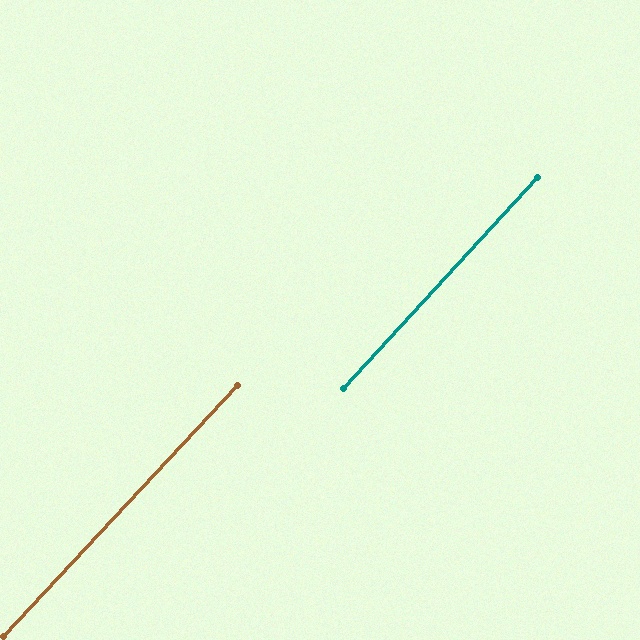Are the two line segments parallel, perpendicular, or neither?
Parallel — their directions differ by only 0.2°.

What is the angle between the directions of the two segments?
Approximately 0 degrees.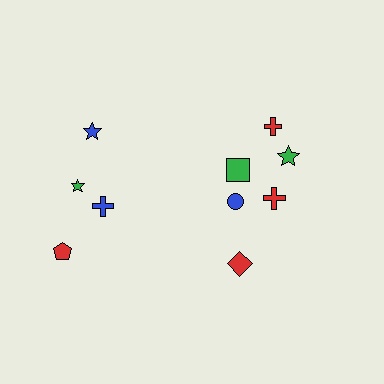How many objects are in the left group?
There are 4 objects.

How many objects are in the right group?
There are 6 objects.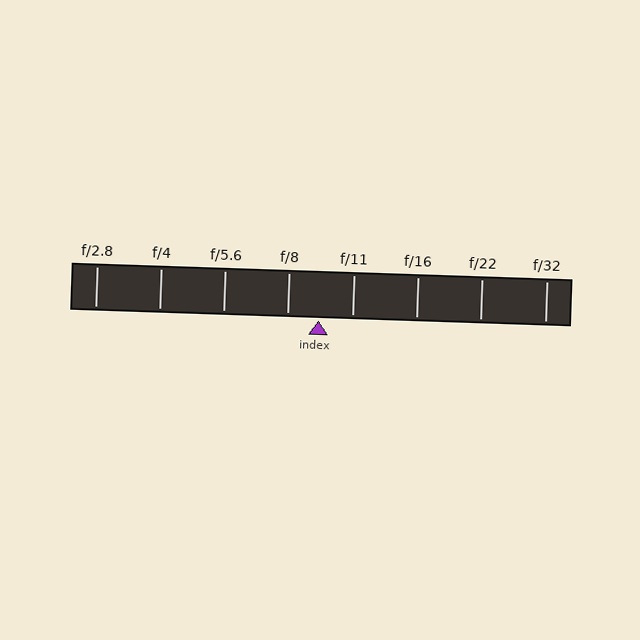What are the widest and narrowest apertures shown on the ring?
The widest aperture shown is f/2.8 and the narrowest is f/32.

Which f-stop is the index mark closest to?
The index mark is closest to f/8.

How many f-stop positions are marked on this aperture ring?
There are 8 f-stop positions marked.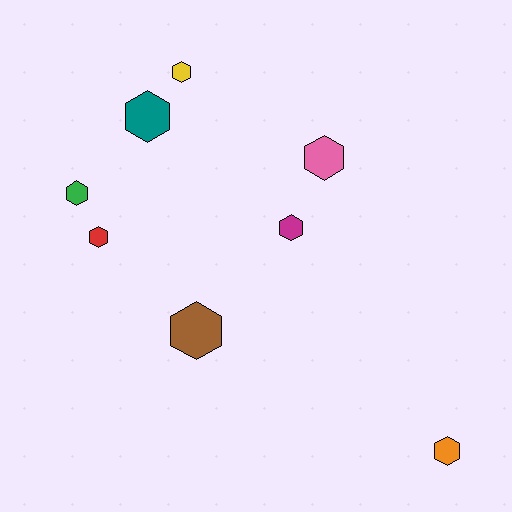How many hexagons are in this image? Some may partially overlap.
There are 8 hexagons.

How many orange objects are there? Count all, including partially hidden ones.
There is 1 orange object.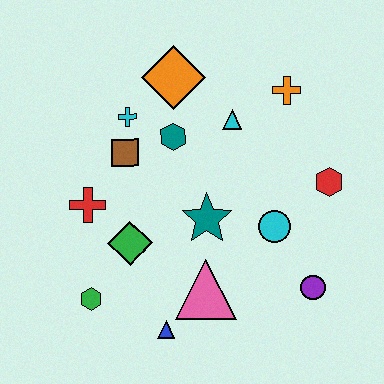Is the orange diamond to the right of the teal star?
No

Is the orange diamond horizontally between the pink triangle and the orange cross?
No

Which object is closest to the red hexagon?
The cyan circle is closest to the red hexagon.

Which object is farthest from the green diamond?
The orange cross is farthest from the green diamond.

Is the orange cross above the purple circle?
Yes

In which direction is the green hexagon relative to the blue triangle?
The green hexagon is to the left of the blue triangle.